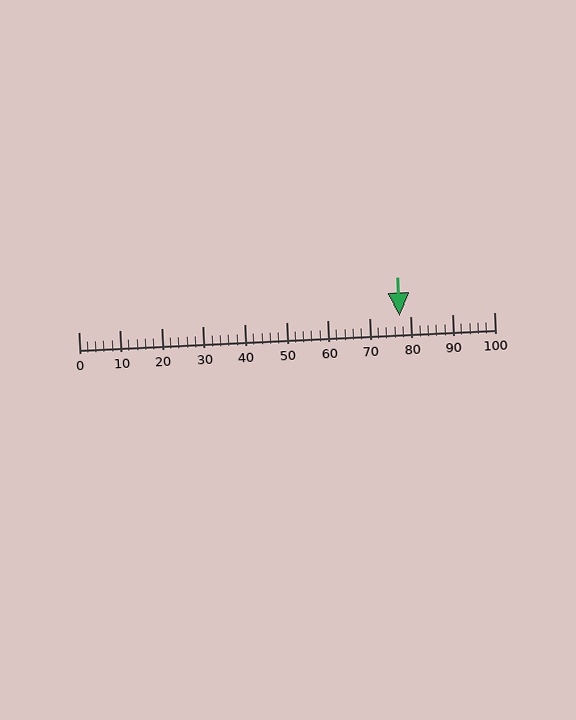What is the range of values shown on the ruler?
The ruler shows values from 0 to 100.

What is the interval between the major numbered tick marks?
The major tick marks are spaced 10 units apart.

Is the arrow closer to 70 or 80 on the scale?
The arrow is closer to 80.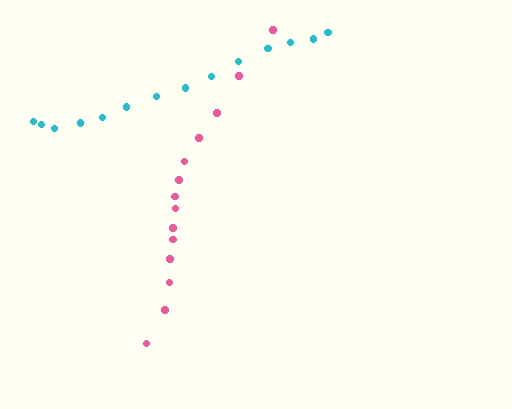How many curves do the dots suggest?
There are 2 distinct paths.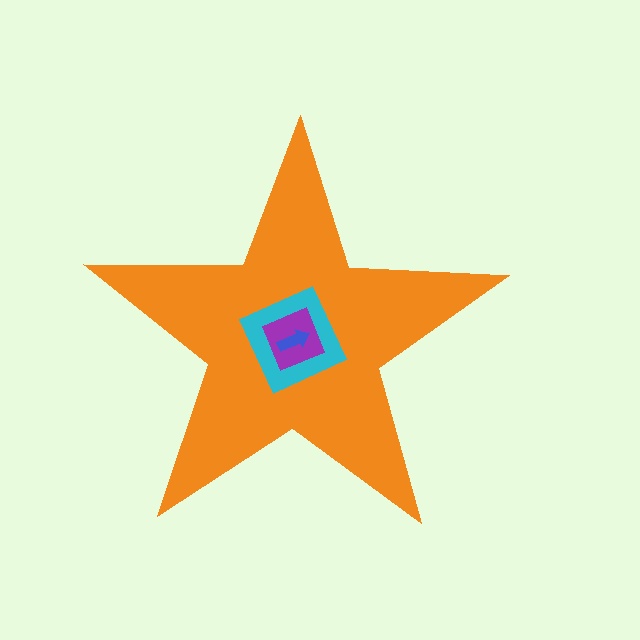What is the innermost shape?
The blue arrow.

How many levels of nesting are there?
4.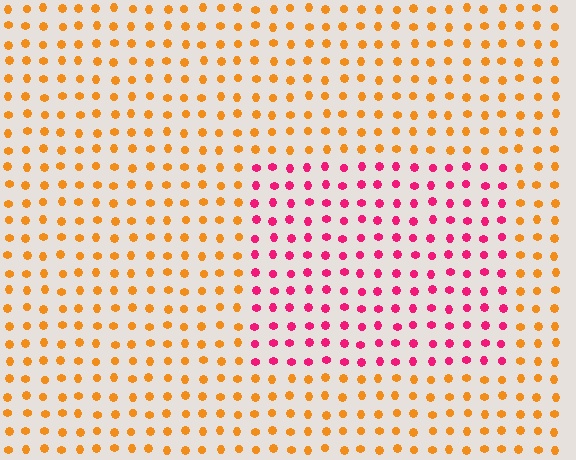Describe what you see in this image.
The image is filled with small orange elements in a uniform arrangement. A rectangle-shaped region is visible where the elements are tinted to a slightly different hue, forming a subtle color boundary.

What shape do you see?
I see a rectangle.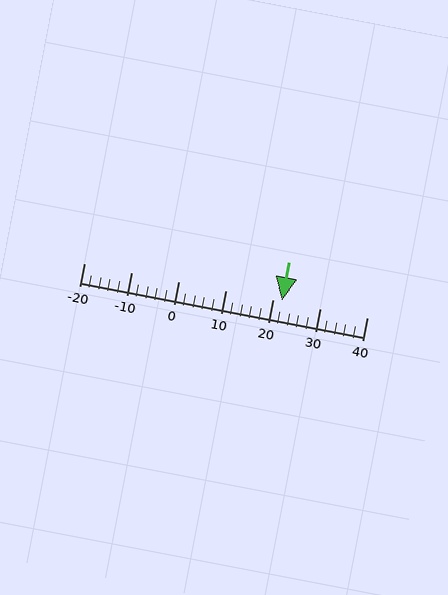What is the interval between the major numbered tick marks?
The major tick marks are spaced 10 units apart.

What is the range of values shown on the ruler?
The ruler shows values from -20 to 40.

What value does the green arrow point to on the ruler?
The green arrow points to approximately 22.